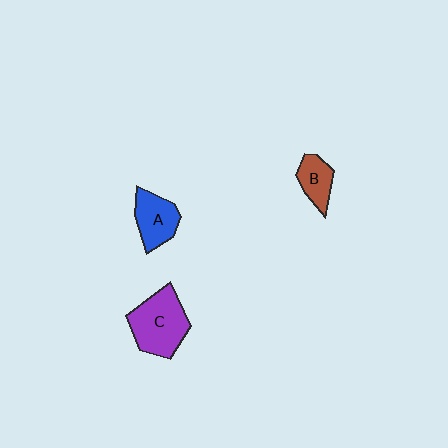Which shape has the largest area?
Shape C (purple).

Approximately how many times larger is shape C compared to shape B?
Approximately 2.1 times.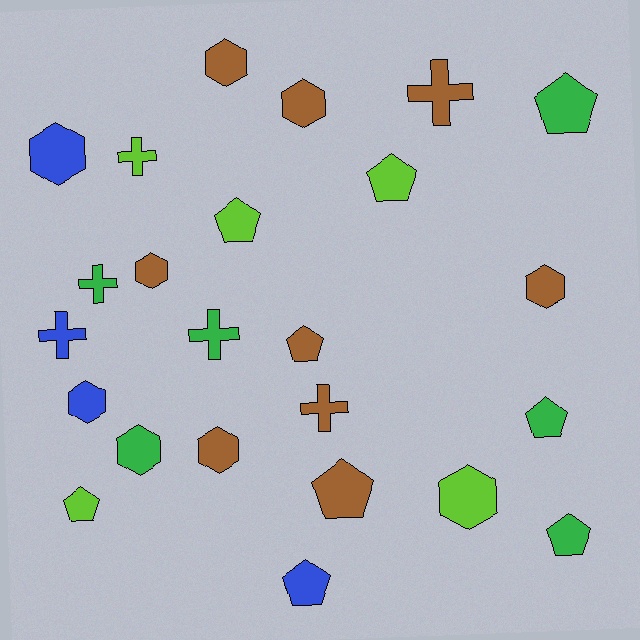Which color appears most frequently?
Brown, with 9 objects.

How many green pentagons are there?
There are 3 green pentagons.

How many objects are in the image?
There are 24 objects.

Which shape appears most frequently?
Pentagon, with 9 objects.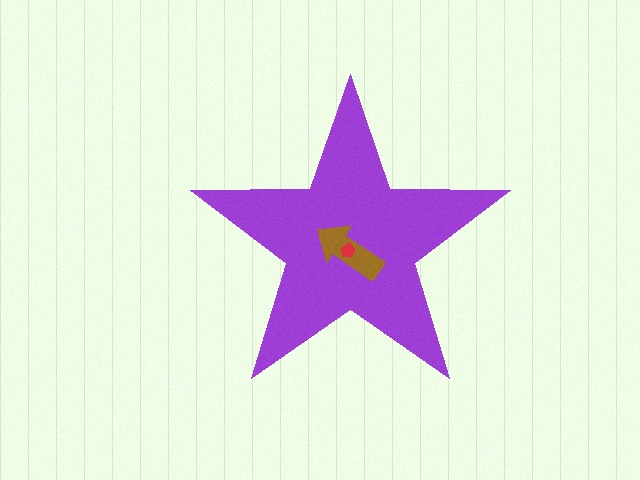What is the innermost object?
The red pentagon.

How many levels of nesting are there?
3.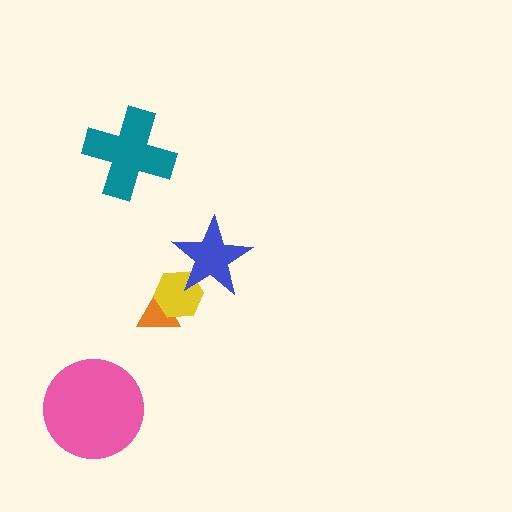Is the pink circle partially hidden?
No, no other shape covers it.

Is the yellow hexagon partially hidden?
Yes, it is partially covered by another shape.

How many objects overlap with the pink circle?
0 objects overlap with the pink circle.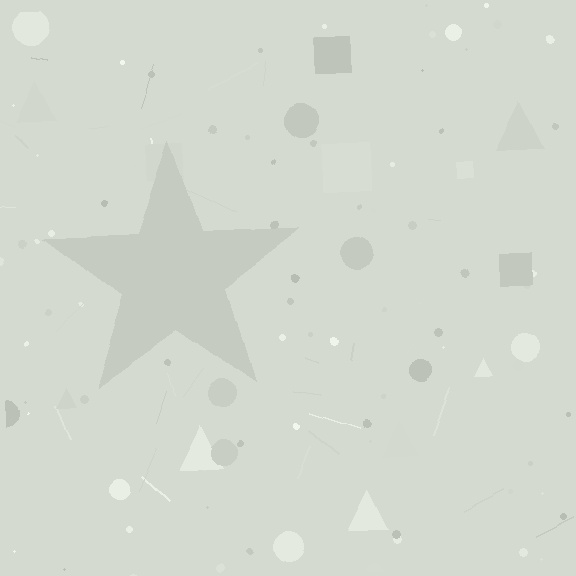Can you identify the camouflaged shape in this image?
The camouflaged shape is a star.